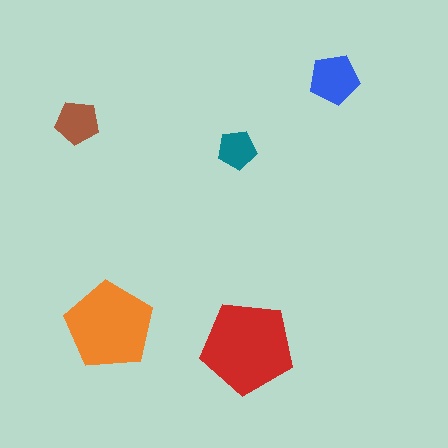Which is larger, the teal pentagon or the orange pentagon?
The orange one.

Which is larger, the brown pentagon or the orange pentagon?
The orange one.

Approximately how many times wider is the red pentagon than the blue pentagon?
About 2 times wider.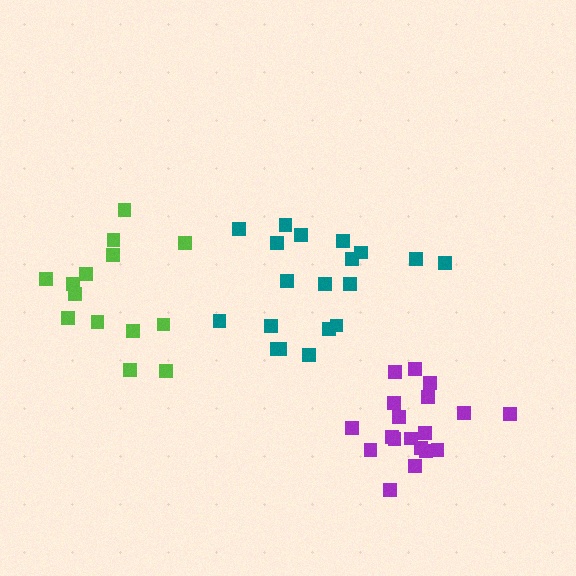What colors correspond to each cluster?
The clusters are colored: lime, teal, purple.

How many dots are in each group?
Group 1: 14 dots, Group 2: 19 dots, Group 3: 19 dots (52 total).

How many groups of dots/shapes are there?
There are 3 groups.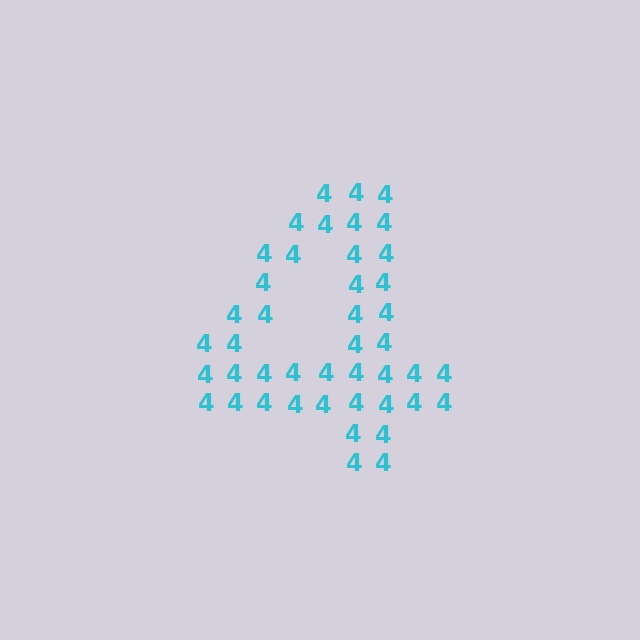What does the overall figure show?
The overall figure shows the digit 4.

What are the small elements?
The small elements are digit 4's.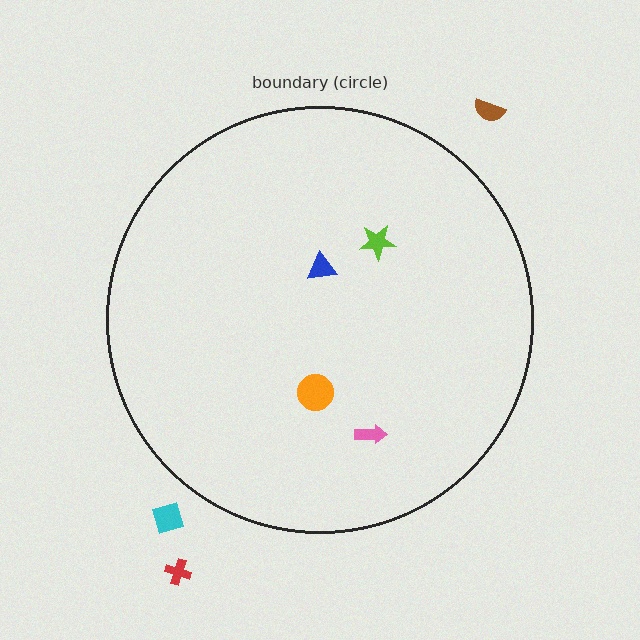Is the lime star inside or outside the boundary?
Inside.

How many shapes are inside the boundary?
4 inside, 3 outside.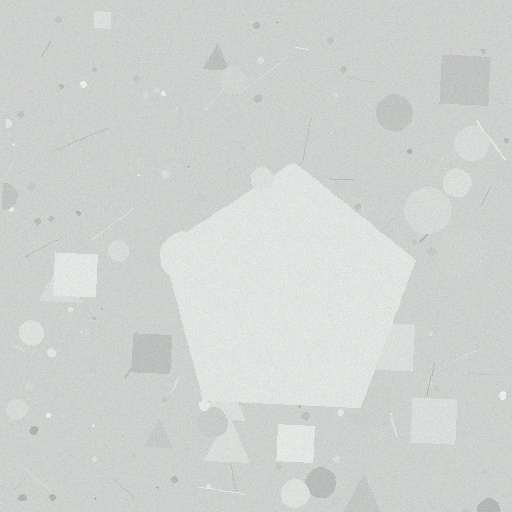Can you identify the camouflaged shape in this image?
The camouflaged shape is a pentagon.